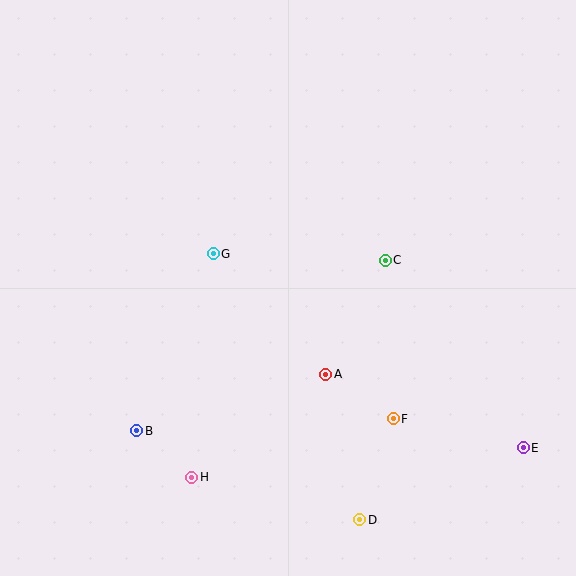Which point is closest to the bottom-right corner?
Point E is closest to the bottom-right corner.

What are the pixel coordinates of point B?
Point B is at (137, 431).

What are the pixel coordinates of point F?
Point F is at (393, 419).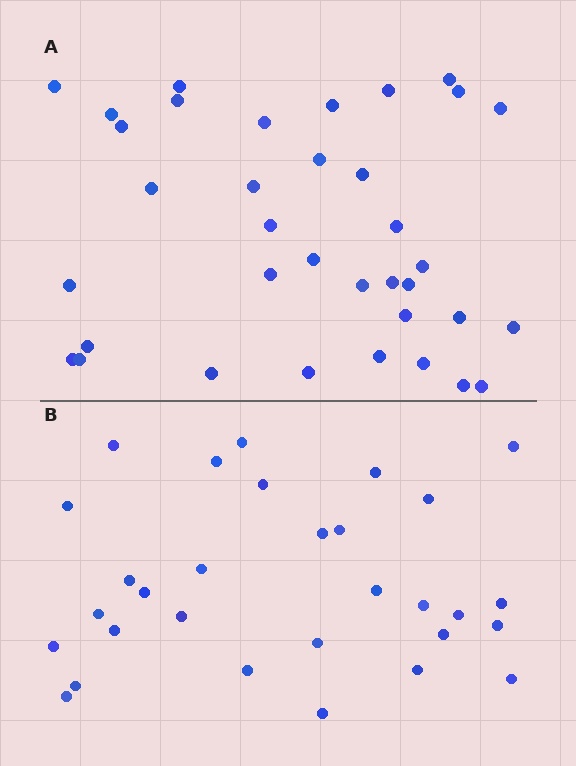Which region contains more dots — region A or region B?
Region A (the top region) has more dots.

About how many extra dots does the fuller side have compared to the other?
Region A has about 6 more dots than region B.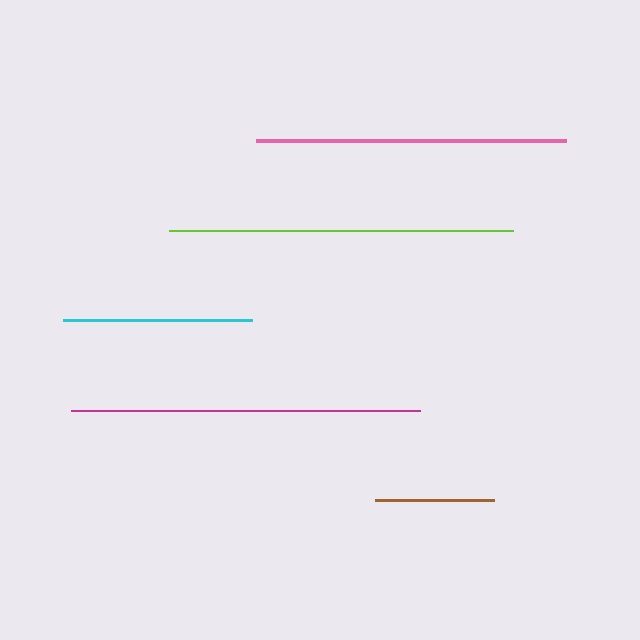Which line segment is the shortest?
The brown line is the shortest at approximately 119 pixels.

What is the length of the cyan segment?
The cyan segment is approximately 189 pixels long.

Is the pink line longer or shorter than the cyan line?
The pink line is longer than the cyan line.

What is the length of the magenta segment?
The magenta segment is approximately 348 pixels long.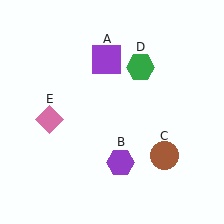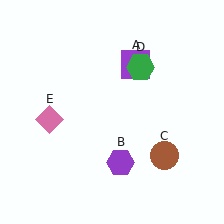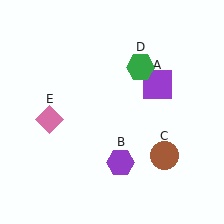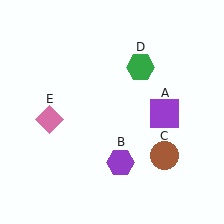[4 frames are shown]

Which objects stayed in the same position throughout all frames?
Purple hexagon (object B) and brown circle (object C) and green hexagon (object D) and pink diamond (object E) remained stationary.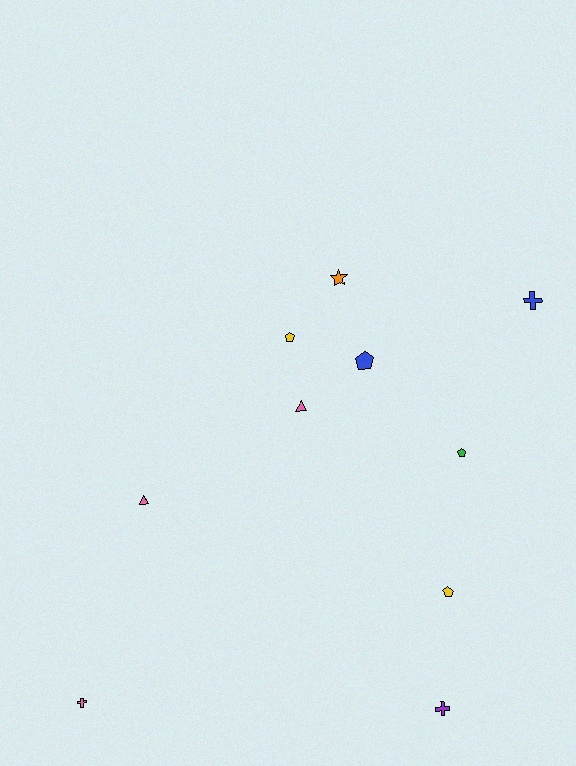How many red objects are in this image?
There are no red objects.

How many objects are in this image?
There are 10 objects.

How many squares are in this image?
There are no squares.